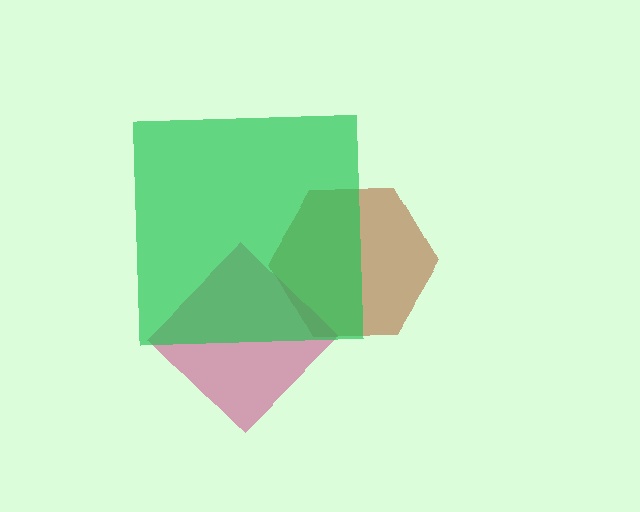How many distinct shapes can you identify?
There are 3 distinct shapes: a brown hexagon, a magenta diamond, a green square.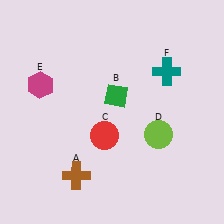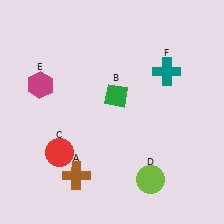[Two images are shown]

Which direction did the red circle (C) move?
The red circle (C) moved left.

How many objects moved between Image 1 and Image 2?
2 objects moved between the two images.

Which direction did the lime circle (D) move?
The lime circle (D) moved down.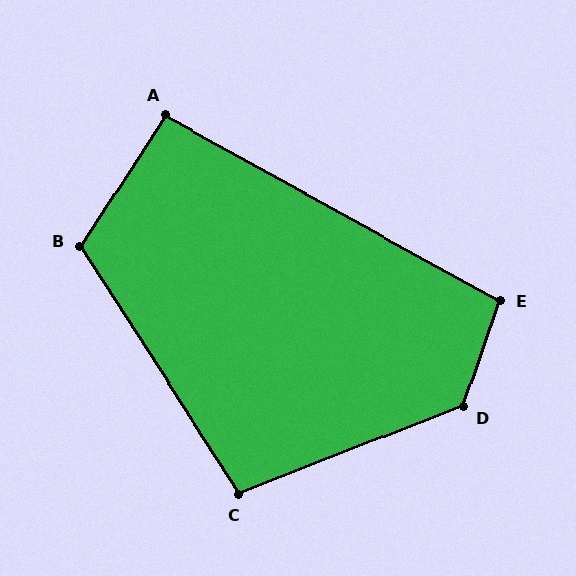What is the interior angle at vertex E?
Approximately 100 degrees (obtuse).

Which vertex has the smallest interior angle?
A, at approximately 94 degrees.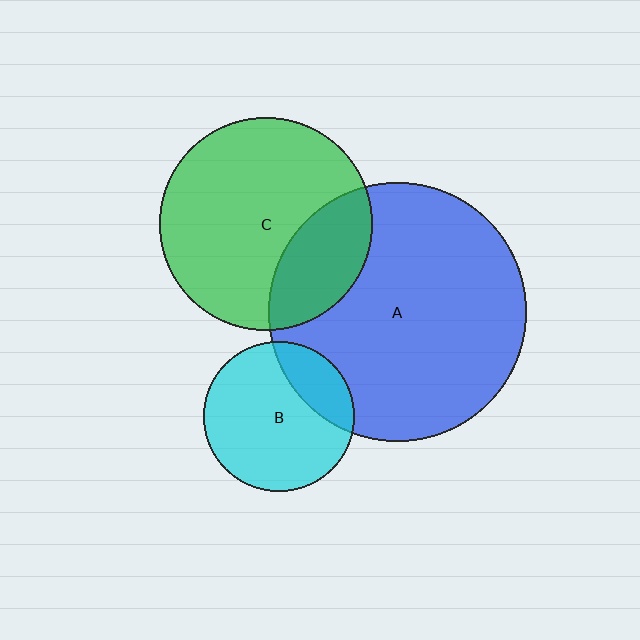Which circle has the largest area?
Circle A (blue).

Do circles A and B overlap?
Yes.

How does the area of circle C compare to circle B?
Approximately 2.0 times.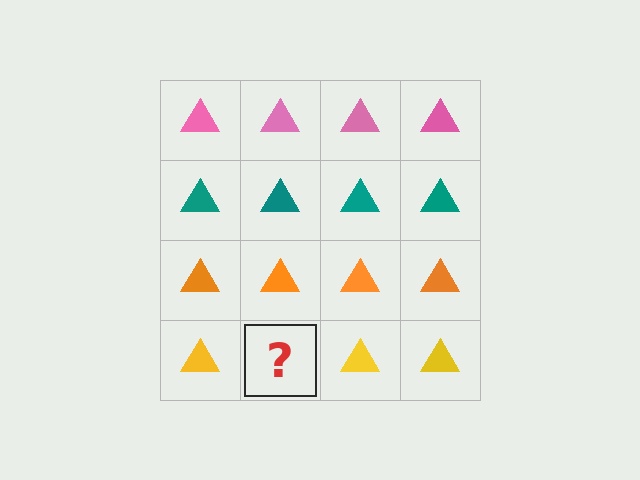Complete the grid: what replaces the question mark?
The question mark should be replaced with a yellow triangle.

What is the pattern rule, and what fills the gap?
The rule is that each row has a consistent color. The gap should be filled with a yellow triangle.